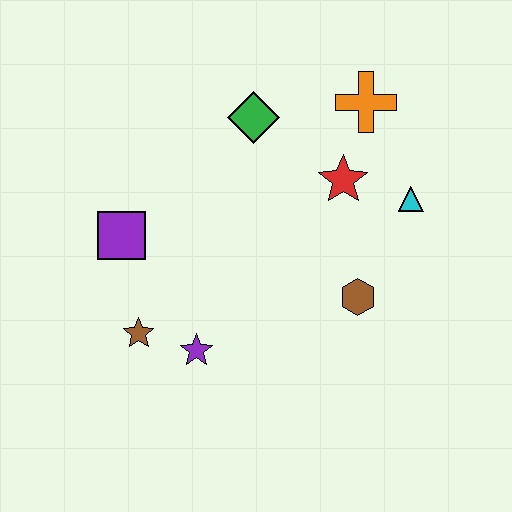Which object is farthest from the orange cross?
The brown star is farthest from the orange cross.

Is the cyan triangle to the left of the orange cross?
No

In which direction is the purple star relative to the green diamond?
The purple star is below the green diamond.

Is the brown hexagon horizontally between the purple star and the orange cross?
Yes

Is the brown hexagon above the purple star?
Yes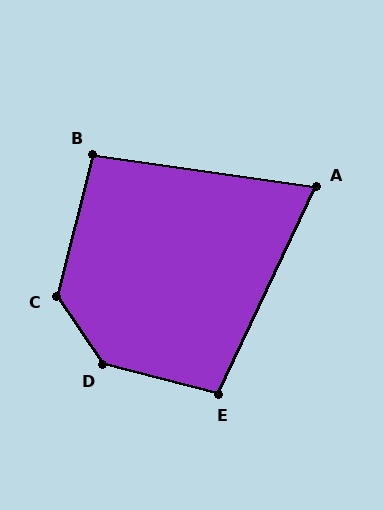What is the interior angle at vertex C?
Approximately 132 degrees (obtuse).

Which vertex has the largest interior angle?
D, at approximately 138 degrees.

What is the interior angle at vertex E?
Approximately 101 degrees (obtuse).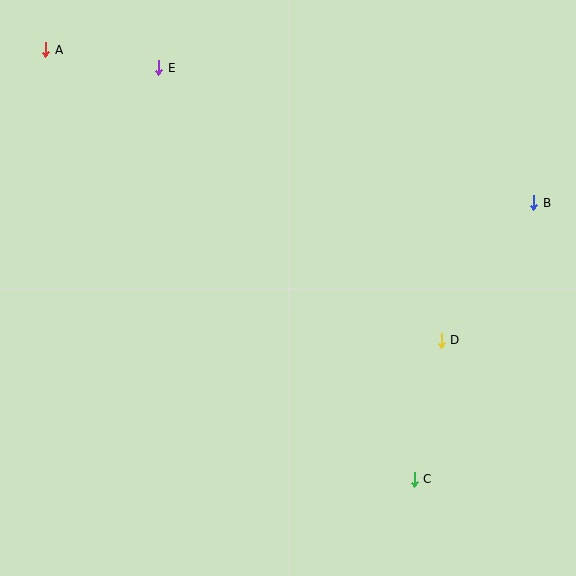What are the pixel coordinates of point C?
Point C is at (414, 479).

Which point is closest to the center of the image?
Point D at (441, 340) is closest to the center.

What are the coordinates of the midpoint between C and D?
The midpoint between C and D is at (428, 410).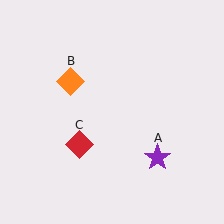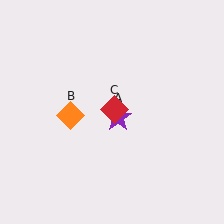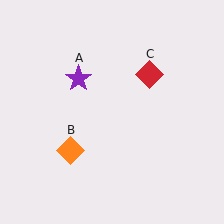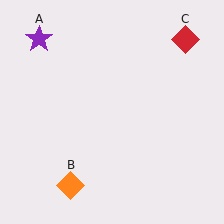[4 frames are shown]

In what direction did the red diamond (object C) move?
The red diamond (object C) moved up and to the right.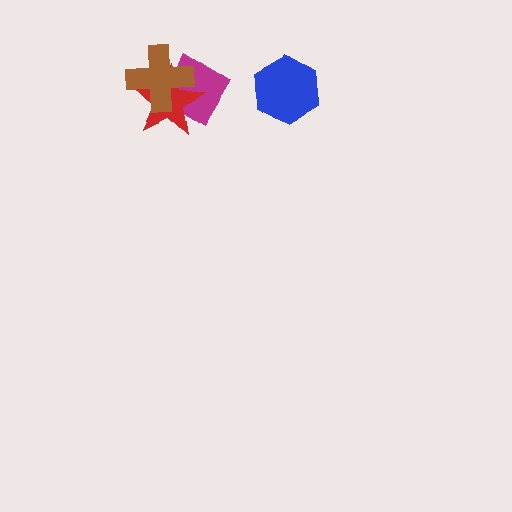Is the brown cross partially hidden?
No, no other shape covers it.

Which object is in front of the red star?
The brown cross is in front of the red star.